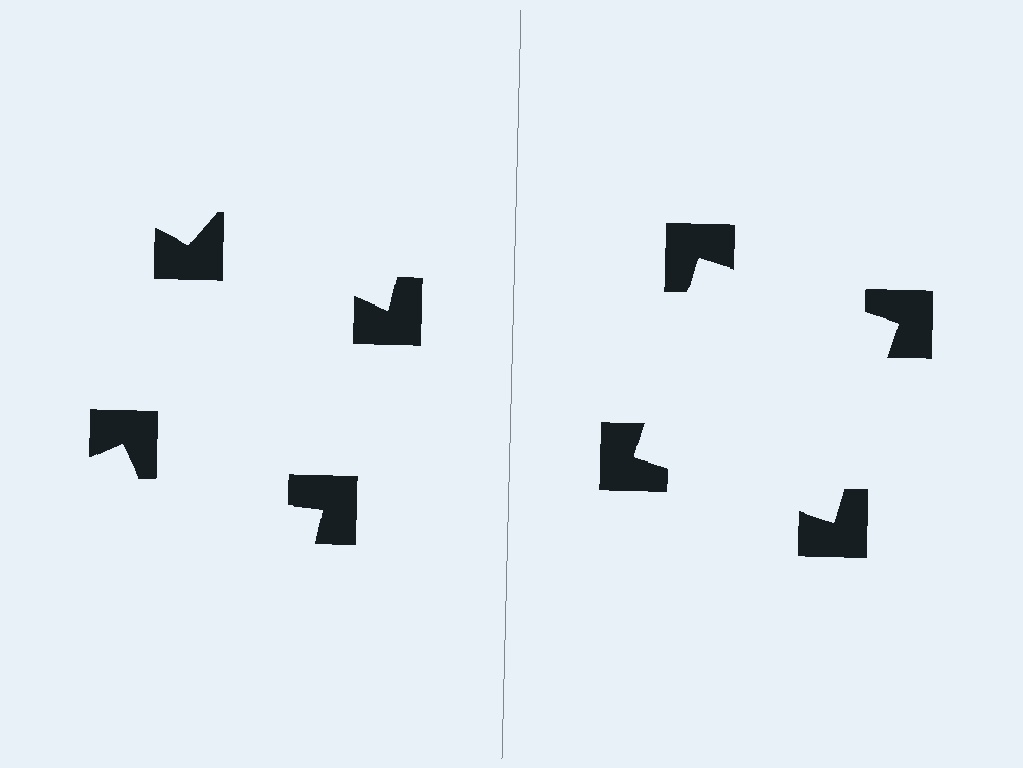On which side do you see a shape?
An illusory square appears on the right side. On the left side the wedge cuts are rotated, so no coherent shape forms.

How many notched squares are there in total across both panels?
8 — 4 on each side.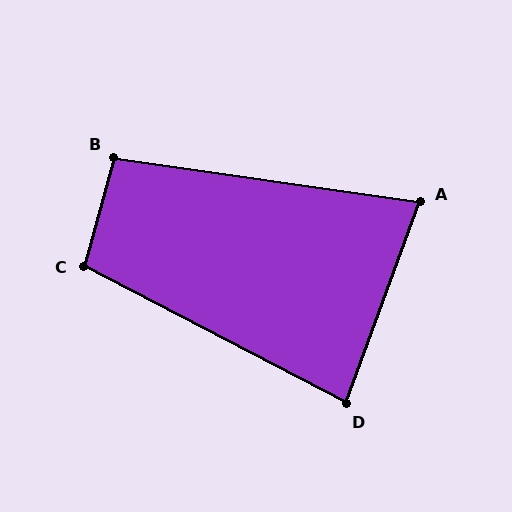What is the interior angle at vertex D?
Approximately 83 degrees (acute).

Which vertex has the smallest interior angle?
A, at approximately 78 degrees.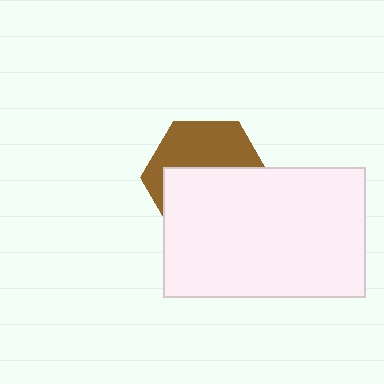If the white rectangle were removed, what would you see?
You would see the complete brown hexagon.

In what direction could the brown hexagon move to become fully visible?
The brown hexagon could move up. That would shift it out from behind the white rectangle entirely.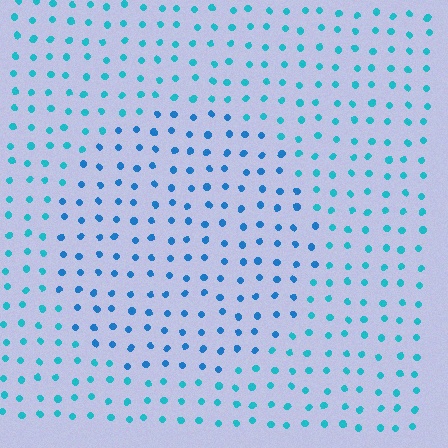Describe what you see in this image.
The image is filled with small cyan elements in a uniform arrangement. A circle-shaped region is visible where the elements are tinted to a slightly different hue, forming a subtle color boundary.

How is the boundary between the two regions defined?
The boundary is defined purely by a slight shift in hue (about 24 degrees). Spacing, size, and orientation are identical on both sides.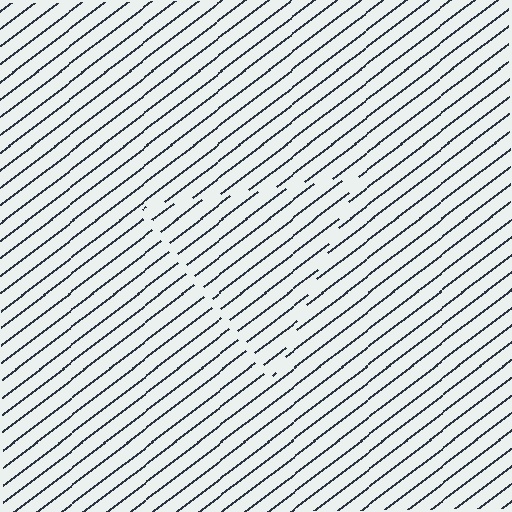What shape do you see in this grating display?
An illusory triangle. The interior of the shape contains the same grating, shifted by half a period — the contour is defined by the phase discontinuity where line-ends from the inner and outer gratings abut.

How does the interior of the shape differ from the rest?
The interior of the shape contains the same grating, shifted by half a period — the contour is defined by the phase discontinuity where line-ends from the inner and outer gratings abut.